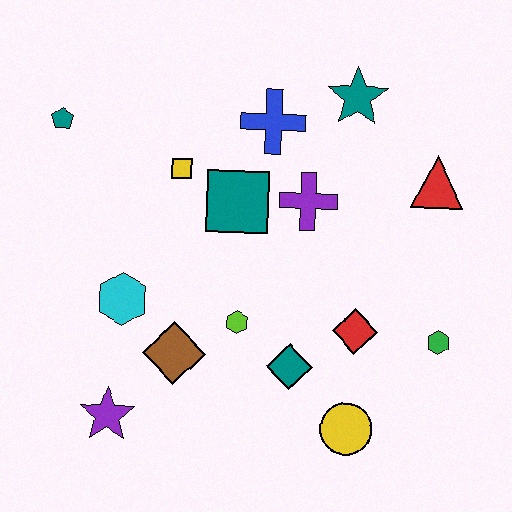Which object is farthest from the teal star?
The purple star is farthest from the teal star.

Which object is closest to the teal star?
The blue cross is closest to the teal star.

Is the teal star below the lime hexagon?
No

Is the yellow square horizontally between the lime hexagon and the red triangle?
No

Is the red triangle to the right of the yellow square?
Yes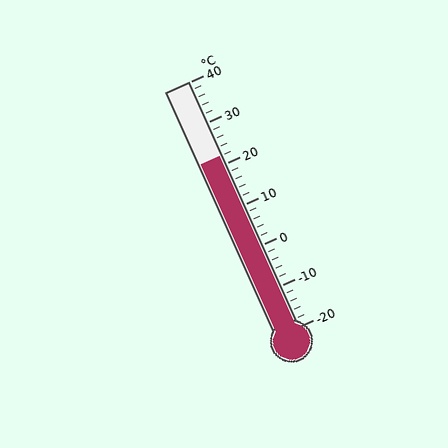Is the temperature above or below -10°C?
The temperature is above -10°C.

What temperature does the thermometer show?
The thermometer shows approximately 22°C.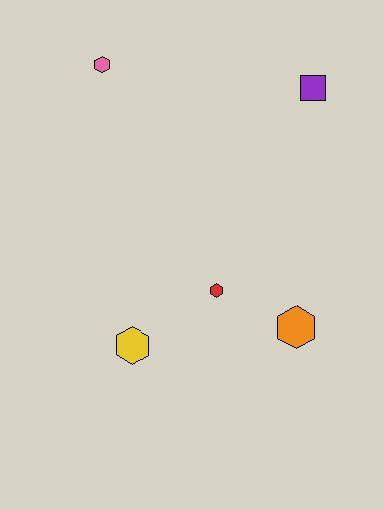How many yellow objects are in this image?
There is 1 yellow object.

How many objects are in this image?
There are 5 objects.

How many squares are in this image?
There is 1 square.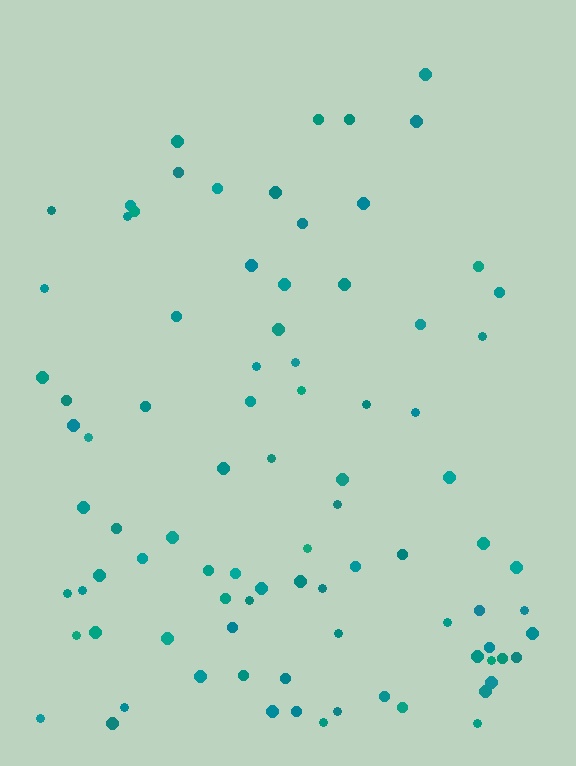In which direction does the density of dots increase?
From top to bottom, with the bottom side densest.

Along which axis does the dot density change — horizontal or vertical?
Vertical.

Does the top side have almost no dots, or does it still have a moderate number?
Still a moderate number, just noticeably fewer than the bottom.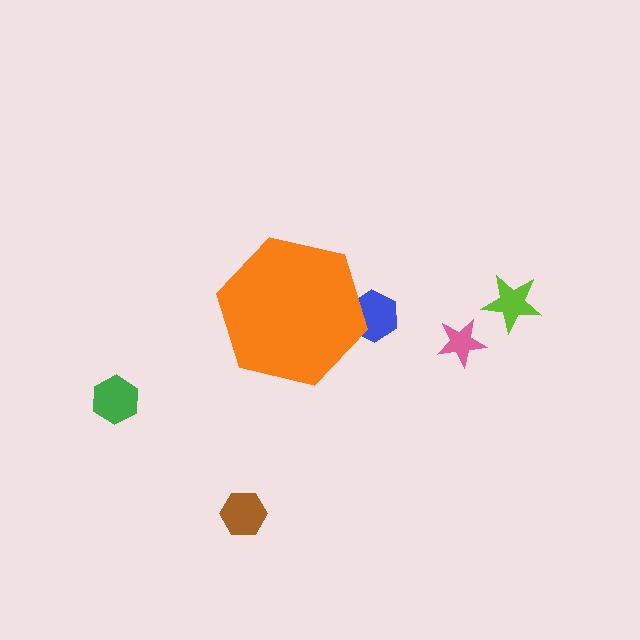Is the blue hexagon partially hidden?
Yes, the blue hexagon is partially hidden behind the orange hexagon.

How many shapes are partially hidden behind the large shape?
1 shape is partially hidden.